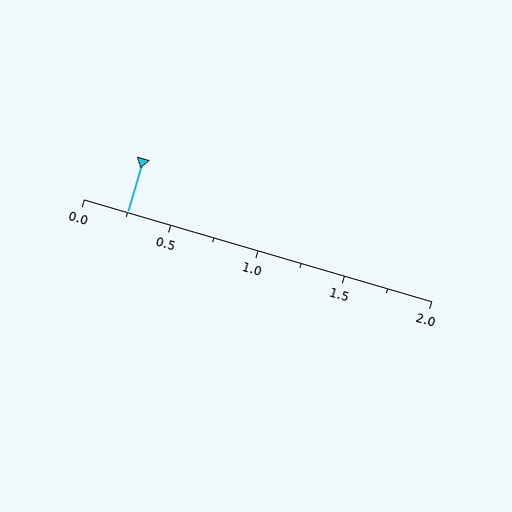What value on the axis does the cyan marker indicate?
The marker indicates approximately 0.25.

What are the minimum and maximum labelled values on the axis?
The axis runs from 0.0 to 2.0.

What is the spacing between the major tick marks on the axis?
The major ticks are spaced 0.5 apart.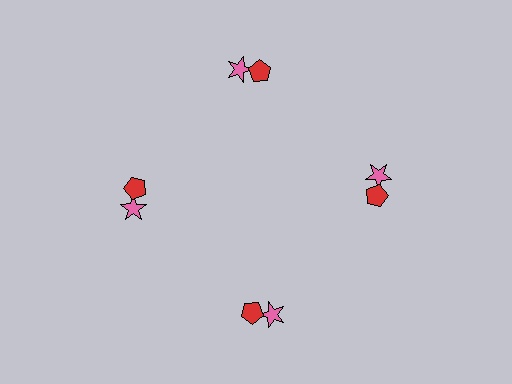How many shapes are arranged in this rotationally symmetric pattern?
There are 8 shapes, arranged in 4 groups of 2.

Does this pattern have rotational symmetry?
Yes, this pattern has 4-fold rotational symmetry. It looks the same after rotating 90 degrees around the center.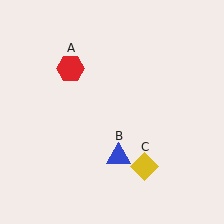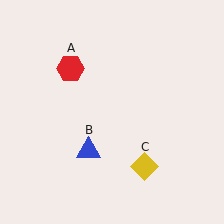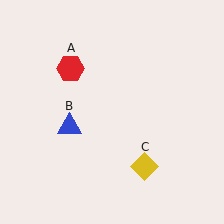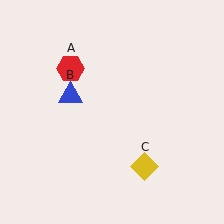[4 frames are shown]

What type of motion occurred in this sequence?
The blue triangle (object B) rotated clockwise around the center of the scene.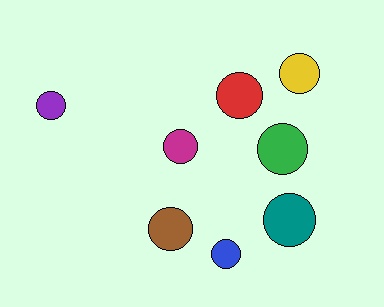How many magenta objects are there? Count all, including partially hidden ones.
There is 1 magenta object.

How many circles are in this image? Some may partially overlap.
There are 8 circles.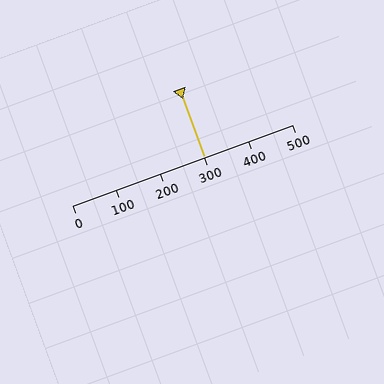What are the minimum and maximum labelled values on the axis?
The axis runs from 0 to 500.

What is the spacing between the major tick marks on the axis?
The major ticks are spaced 100 apart.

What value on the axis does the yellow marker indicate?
The marker indicates approximately 300.